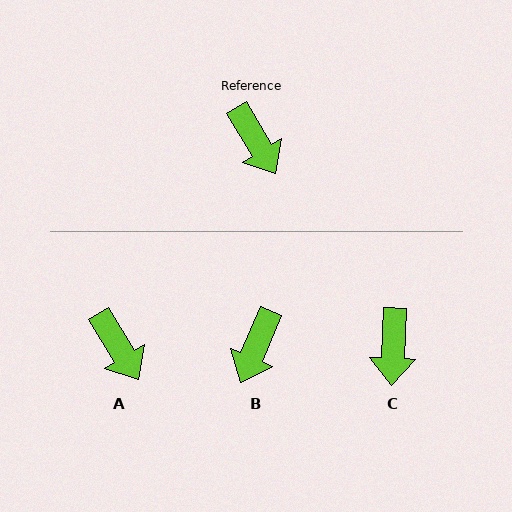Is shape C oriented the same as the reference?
No, it is off by about 34 degrees.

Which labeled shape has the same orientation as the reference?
A.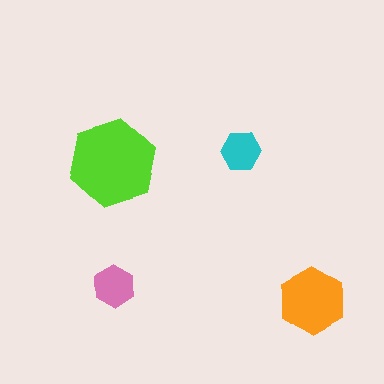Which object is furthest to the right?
The orange hexagon is rightmost.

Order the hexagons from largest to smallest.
the lime one, the orange one, the pink one, the cyan one.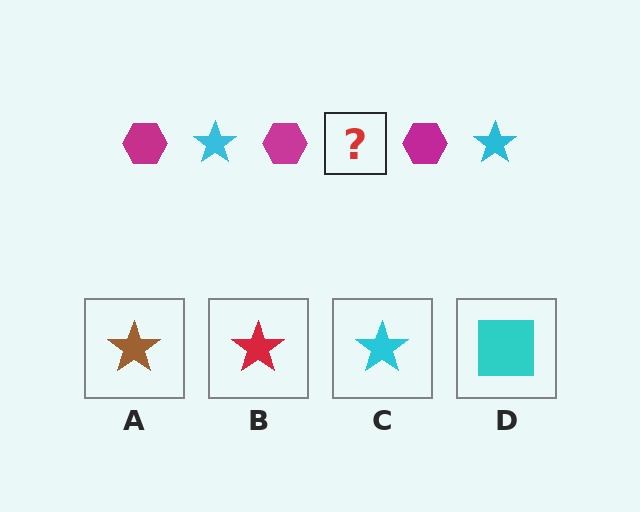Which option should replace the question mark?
Option C.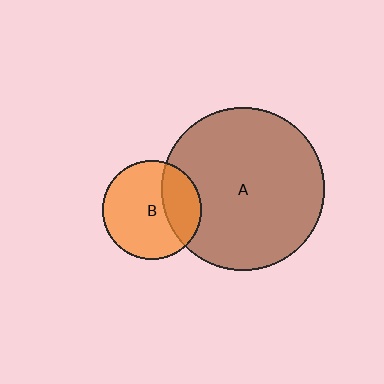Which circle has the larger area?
Circle A (brown).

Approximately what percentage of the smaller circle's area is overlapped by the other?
Approximately 30%.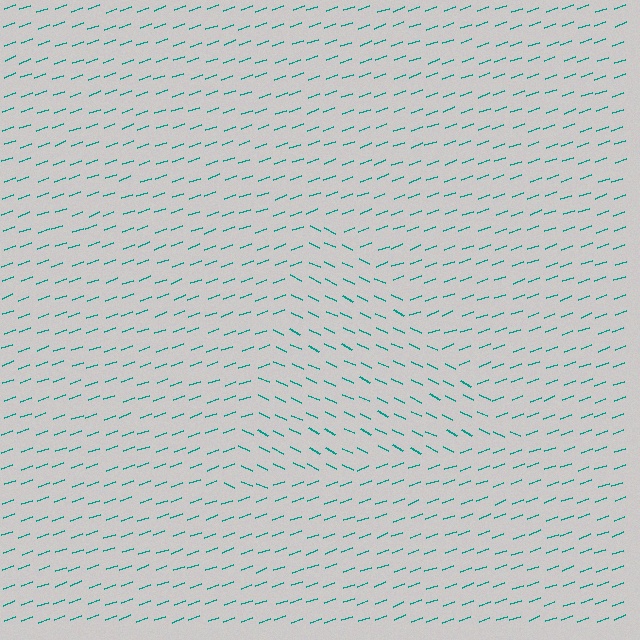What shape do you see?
I see a triangle.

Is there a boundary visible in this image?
Yes, there is a texture boundary formed by a change in line orientation.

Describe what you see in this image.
The image is filled with small teal line segments. A triangle region in the image has lines oriented differently from the surrounding lines, creating a visible texture boundary.